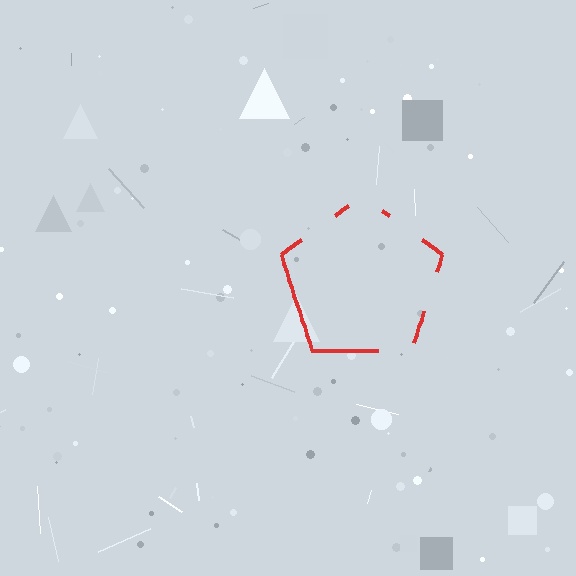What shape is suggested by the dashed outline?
The dashed outline suggests a pentagon.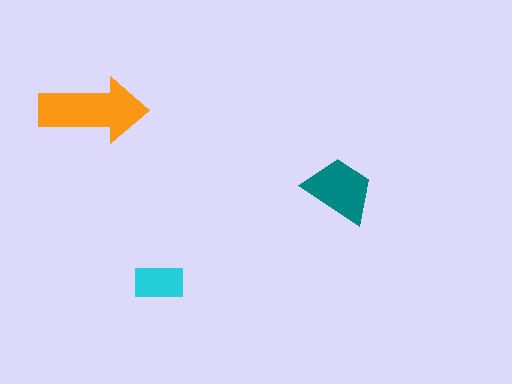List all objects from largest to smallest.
The orange arrow, the teal trapezoid, the cyan rectangle.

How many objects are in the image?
There are 3 objects in the image.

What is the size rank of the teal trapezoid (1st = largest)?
2nd.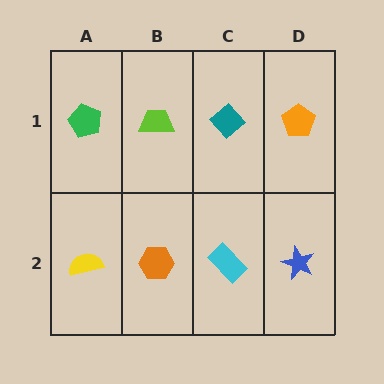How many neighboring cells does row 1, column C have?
3.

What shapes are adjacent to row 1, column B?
An orange hexagon (row 2, column B), a green pentagon (row 1, column A), a teal diamond (row 1, column C).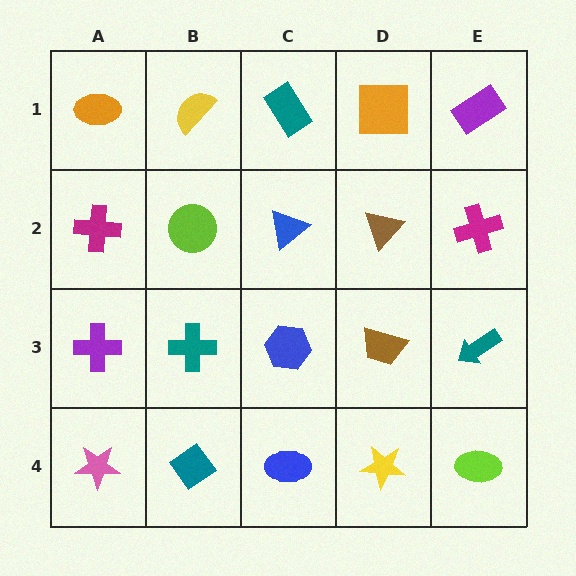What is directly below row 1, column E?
A magenta cross.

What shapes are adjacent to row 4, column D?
A brown trapezoid (row 3, column D), a blue ellipse (row 4, column C), a lime ellipse (row 4, column E).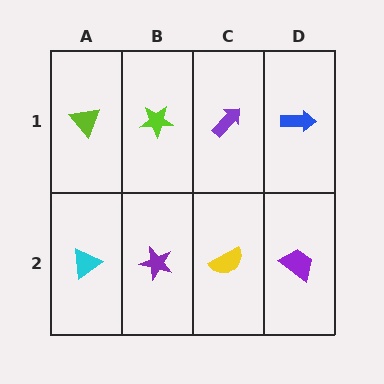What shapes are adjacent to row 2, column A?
A lime triangle (row 1, column A), a purple star (row 2, column B).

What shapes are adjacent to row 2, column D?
A blue arrow (row 1, column D), a yellow semicircle (row 2, column C).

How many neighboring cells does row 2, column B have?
3.